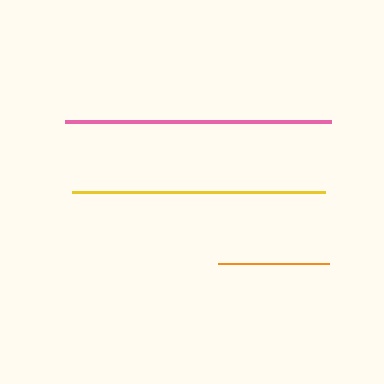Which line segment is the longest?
The pink line is the longest at approximately 266 pixels.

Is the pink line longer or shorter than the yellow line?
The pink line is longer than the yellow line.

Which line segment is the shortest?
The orange line is the shortest at approximately 111 pixels.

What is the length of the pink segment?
The pink segment is approximately 266 pixels long.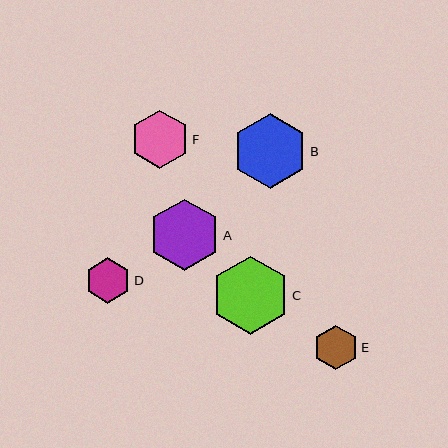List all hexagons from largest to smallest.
From largest to smallest: C, B, A, F, D, E.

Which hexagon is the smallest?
Hexagon E is the smallest with a size of approximately 44 pixels.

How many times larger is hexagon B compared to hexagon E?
Hexagon B is approximately 1.7 times the size of hexagon E.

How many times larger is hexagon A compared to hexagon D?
Hexagon A is approximately 1.6 times the size of hexagon D.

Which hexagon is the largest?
Hexagon C is the largest with a size of approximately 78 pixels.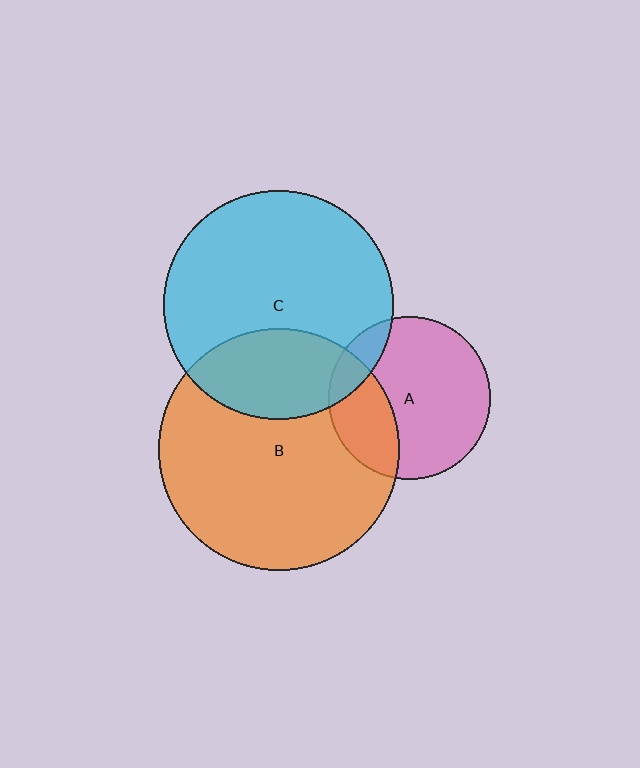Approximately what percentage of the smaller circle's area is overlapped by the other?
Approximately 30%.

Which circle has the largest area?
Circle B (orange).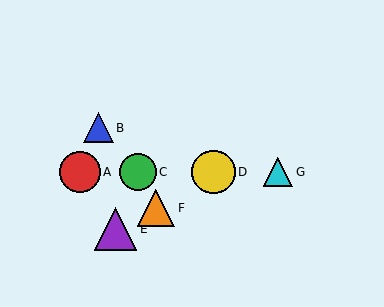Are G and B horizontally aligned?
No, G is at y≈172 and B is at y≈128.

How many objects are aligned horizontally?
4 objects (A, C, D, G) are aligned horizontally.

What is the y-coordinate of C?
Object C is at y≈172.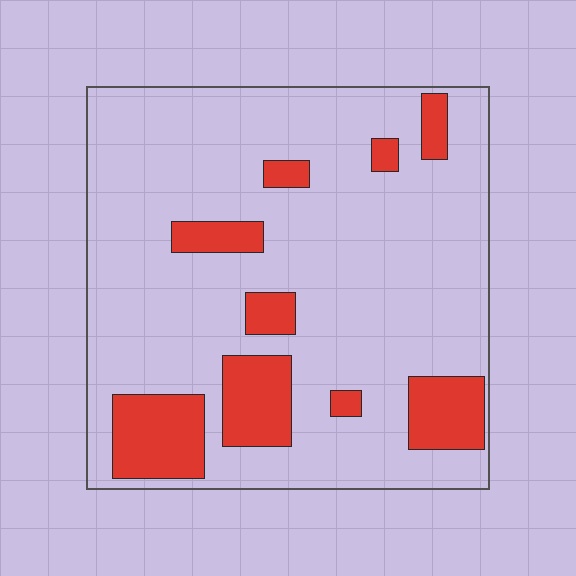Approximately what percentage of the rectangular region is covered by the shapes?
Approximately 20%.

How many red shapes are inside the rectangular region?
9.